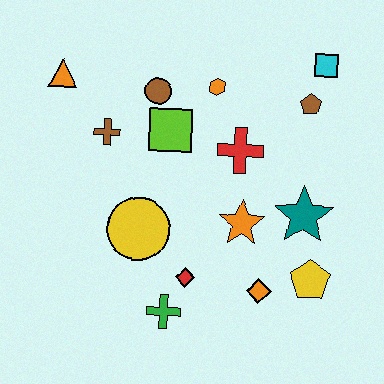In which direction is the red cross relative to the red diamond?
The red cross is above the red diamond.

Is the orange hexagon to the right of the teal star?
No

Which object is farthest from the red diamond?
The cyan square is farthest from the red diamond.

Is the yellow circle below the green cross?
No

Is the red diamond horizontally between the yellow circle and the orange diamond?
Yes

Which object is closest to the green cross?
The red diamond is closest to the green cross.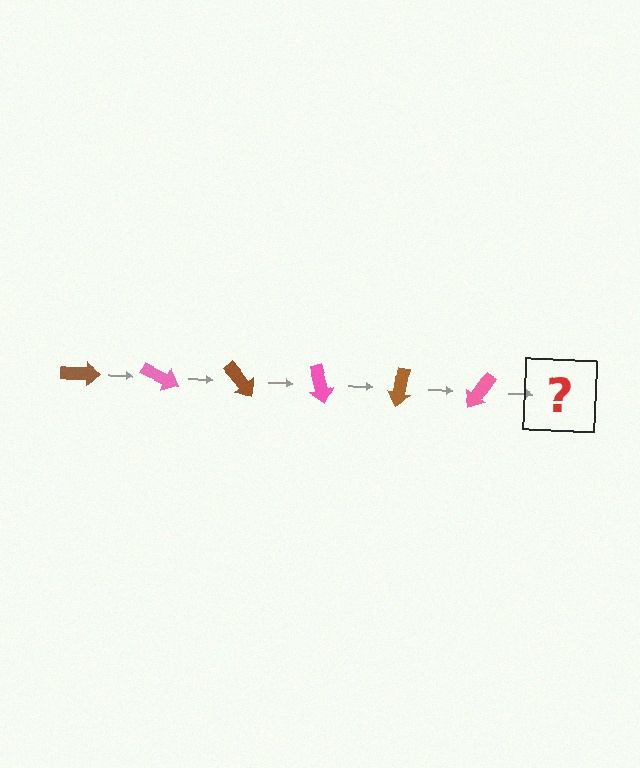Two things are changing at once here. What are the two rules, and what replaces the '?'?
The two rules are that it rotates 25 degrees each step and the color cycles through brown and pink. The '?' should be a brown arrow, rotated 150 degrees from the start.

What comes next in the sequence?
The next element should be a brown arrow, rotated 150 degrees from the start.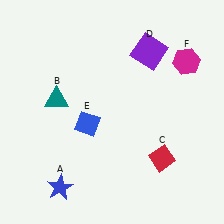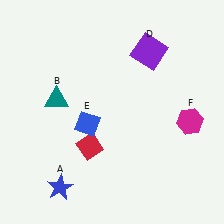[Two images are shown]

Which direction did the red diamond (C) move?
The red diamond (C) moved left.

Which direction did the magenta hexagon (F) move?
The magenta hexagon (F) moved down.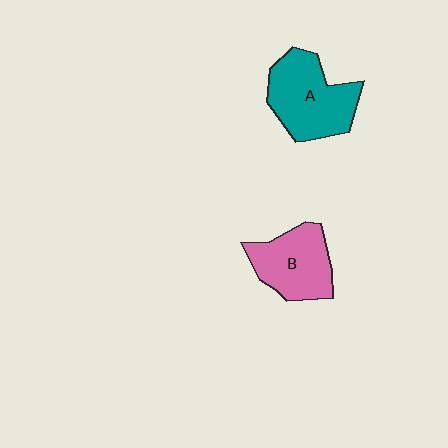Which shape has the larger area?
Shape A (teal).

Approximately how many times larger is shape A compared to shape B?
Approximately 1.2 times.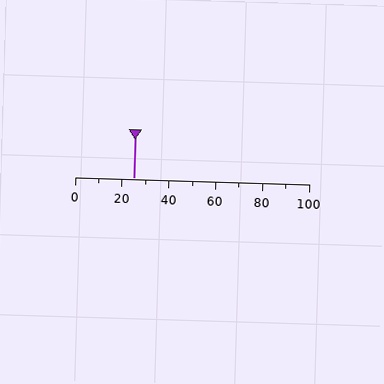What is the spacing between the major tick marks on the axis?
The major ticks are spaced 20 apart.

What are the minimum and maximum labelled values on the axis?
The axis runs from 0 to 100.